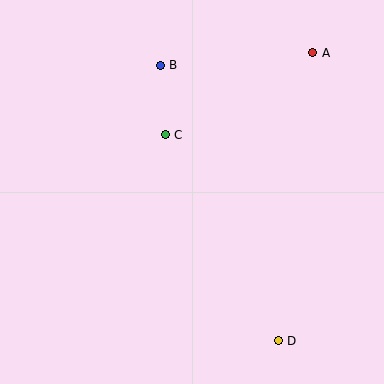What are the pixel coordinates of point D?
Point D is at (278, 341).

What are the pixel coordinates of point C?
Point C is at (165, 135).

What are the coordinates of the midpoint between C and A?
The midpoint between C and A is at (239, 94).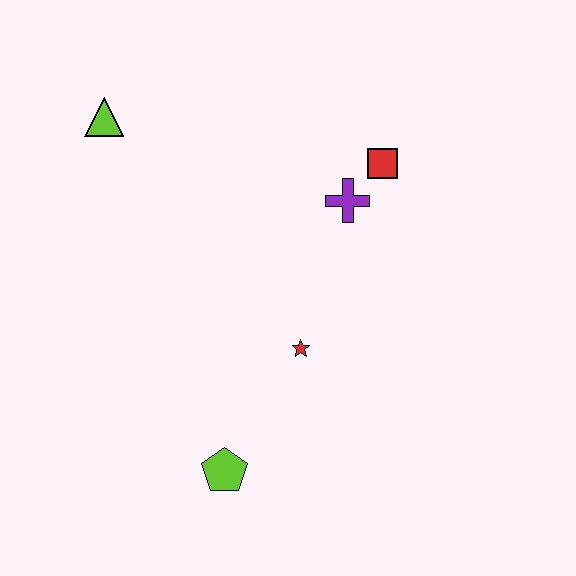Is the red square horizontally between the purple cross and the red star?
No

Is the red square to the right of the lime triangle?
Yes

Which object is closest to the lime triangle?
The purple cross is closest to the lime triangle.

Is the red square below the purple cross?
No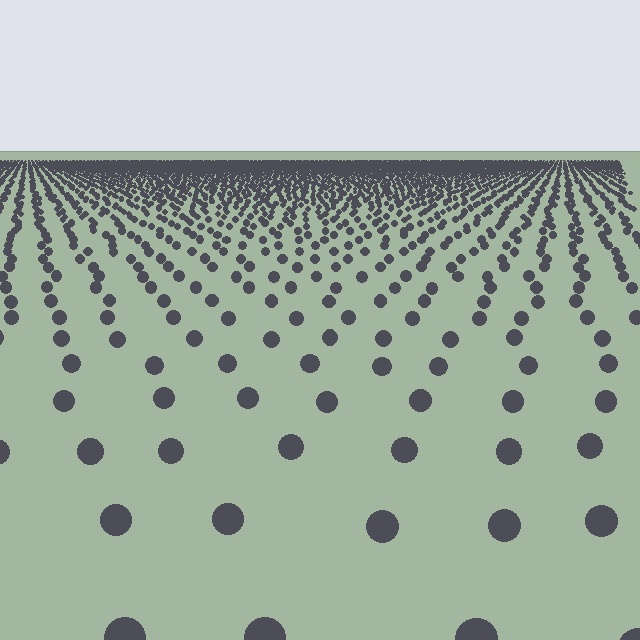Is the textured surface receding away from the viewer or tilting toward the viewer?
The surface is receding away from the viewer. Texture elements get smaller and denser toward the top.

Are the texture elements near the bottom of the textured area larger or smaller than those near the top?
Larger. Near the bottom, elements are closer to the viewer and appear at a bigger on-screen size.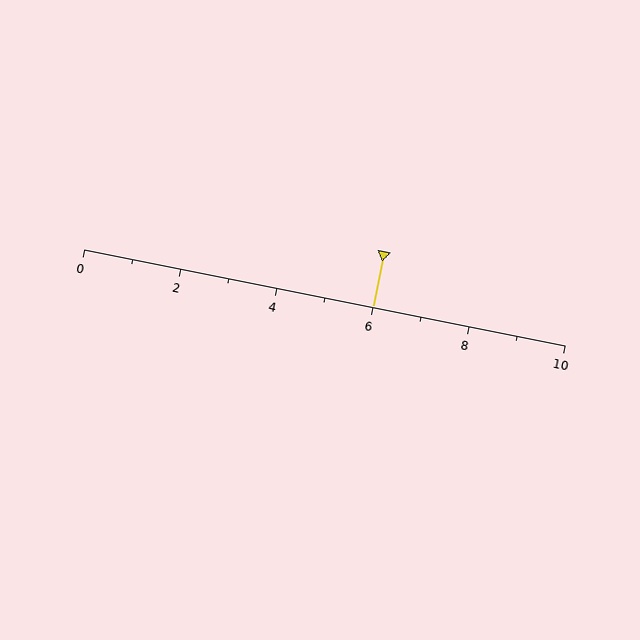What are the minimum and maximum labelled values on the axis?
The axis runs from 0 to 10.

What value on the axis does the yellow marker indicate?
The marker indicates approximately 6.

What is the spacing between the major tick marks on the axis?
The major ticks are spaced 2 apart.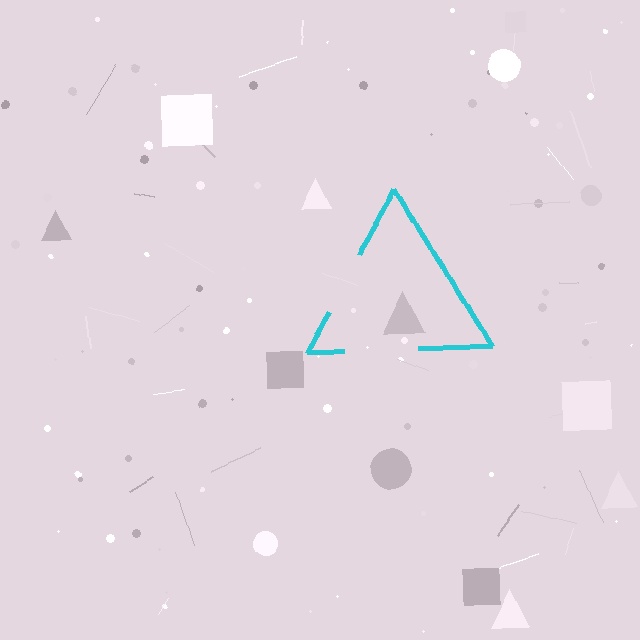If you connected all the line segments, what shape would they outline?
They would outline a triangle.